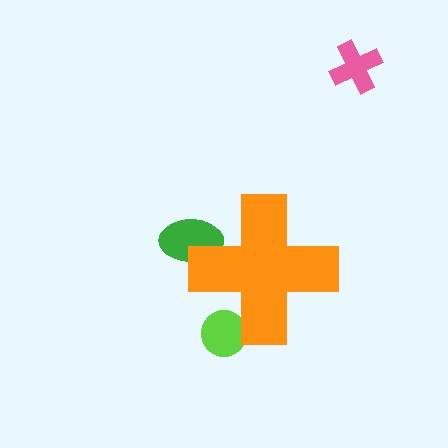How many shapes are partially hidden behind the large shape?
2 shapes are partially hidden.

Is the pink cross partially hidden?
No, the pink cross is fully visible.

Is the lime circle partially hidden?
Yes, the lime circle is partially hidden behind the orange cross.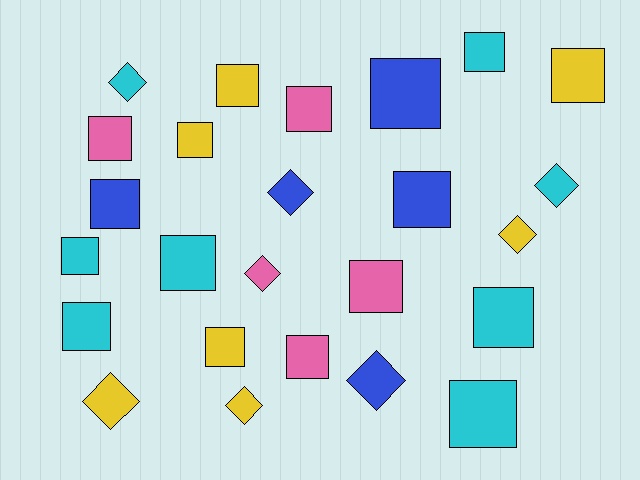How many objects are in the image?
There are 25 objects.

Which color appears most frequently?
Cyan, with 8 objects.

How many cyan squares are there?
There are 6 cyan squares.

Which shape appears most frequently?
Square, with 17 objects.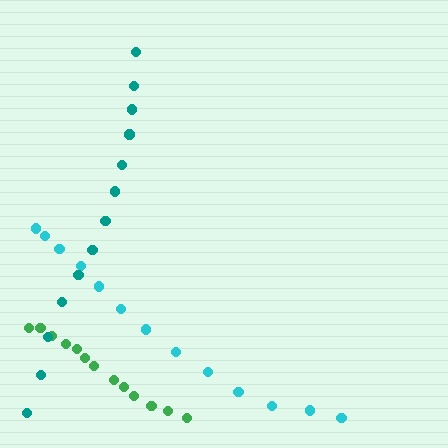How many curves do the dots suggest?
There are 3 distinct paths.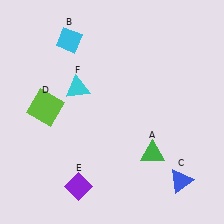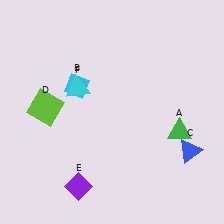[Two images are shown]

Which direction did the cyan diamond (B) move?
The cyan diamond (B) moved down.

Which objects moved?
The objects that moved are: the green triangle (A), the cyan diamond (B), the blue triangle (C).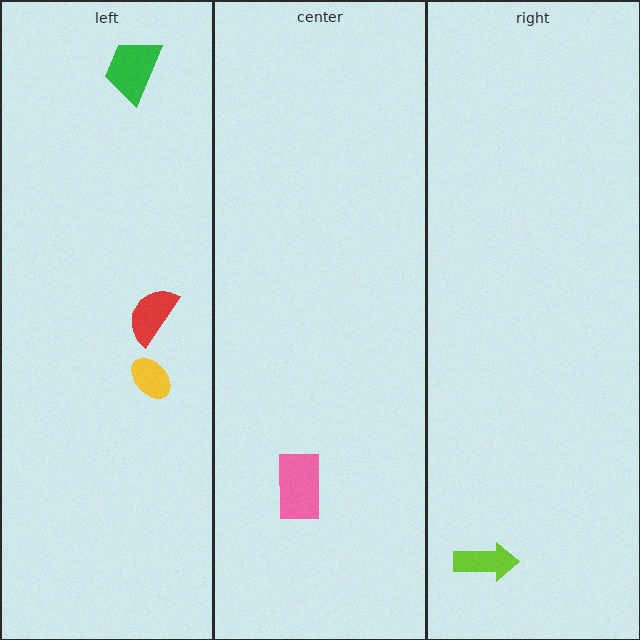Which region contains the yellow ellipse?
The left region.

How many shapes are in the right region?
1.